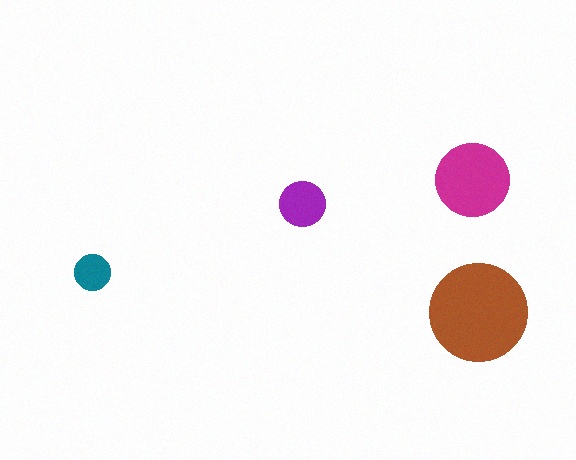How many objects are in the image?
There are 4 objects in the image.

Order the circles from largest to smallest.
the brown one, the magenta one, the purple one, the teal one.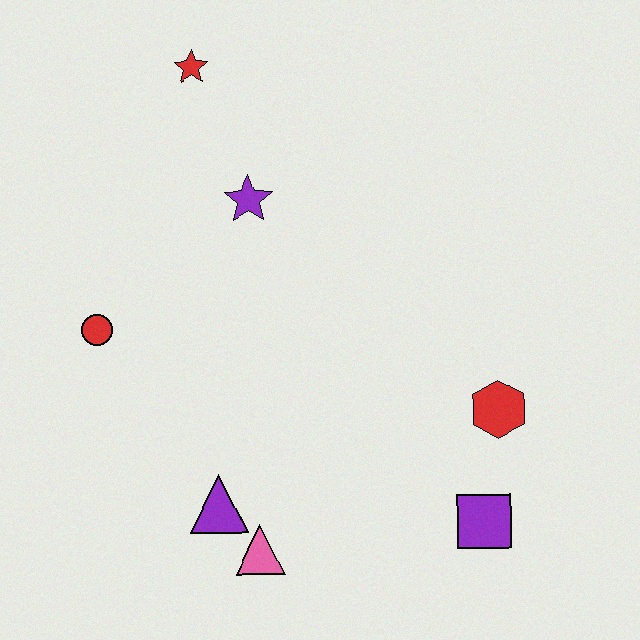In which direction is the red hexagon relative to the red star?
The red hexagon is below the red star.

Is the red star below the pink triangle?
No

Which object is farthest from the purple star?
The purple square is farthest from the purple star.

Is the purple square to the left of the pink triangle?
No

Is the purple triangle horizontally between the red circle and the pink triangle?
Yes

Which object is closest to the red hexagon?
The purple square is closest to the red hexagon.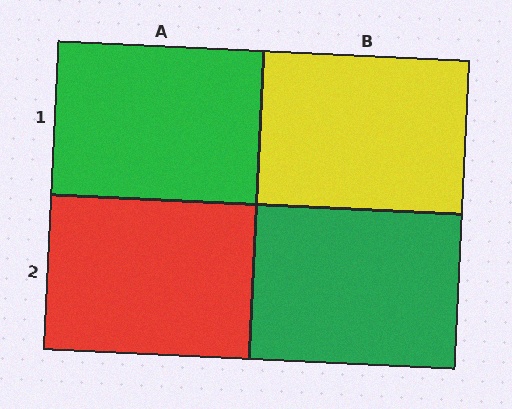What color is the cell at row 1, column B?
Yellow.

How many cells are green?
2 cells are green.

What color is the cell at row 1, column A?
Green.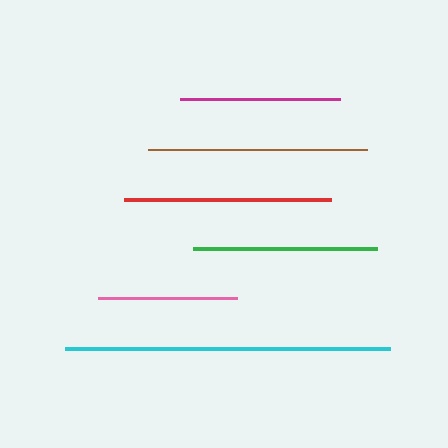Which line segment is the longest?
The cyan line is the longest at approximately 326 pixels.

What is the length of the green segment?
The green segment is approximately 185 pixels long.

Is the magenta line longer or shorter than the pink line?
The magenta line is longer than the pink line.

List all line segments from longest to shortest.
From longest to shortest: cyan, brown, red, green, magenta, pink.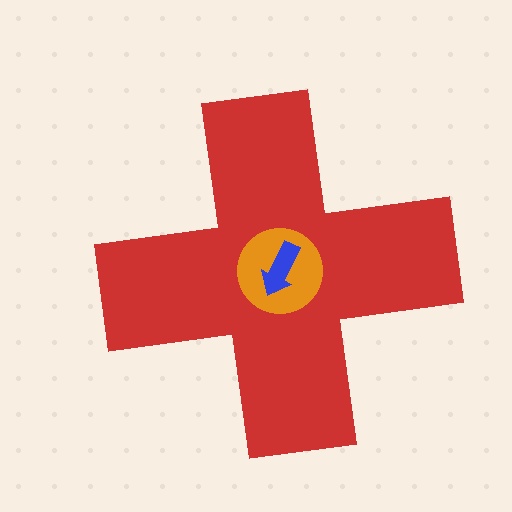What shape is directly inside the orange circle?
The blue arrow.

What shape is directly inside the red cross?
The orange circle.